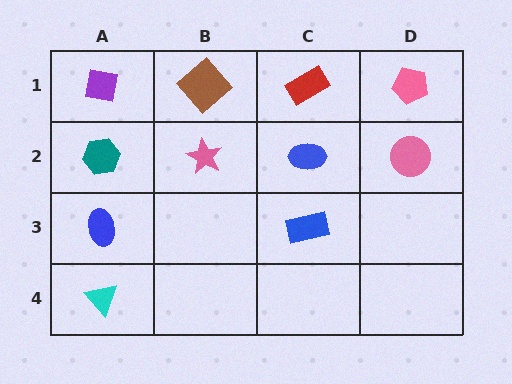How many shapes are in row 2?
4 shapes.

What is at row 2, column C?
A blue ellipse.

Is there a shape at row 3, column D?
No, that cell is empty.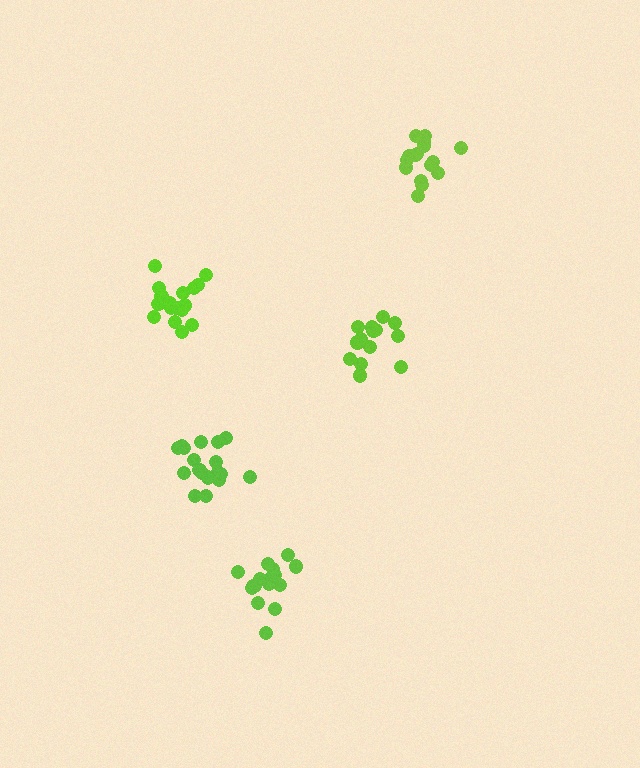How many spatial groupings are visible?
There are 5 spatial groupings.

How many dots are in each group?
Group 1: 15 dots, Group 2: 16 dots, Group 3: 20 dots, Group 4: 18 dots, Group 5: 16 dots (85 total).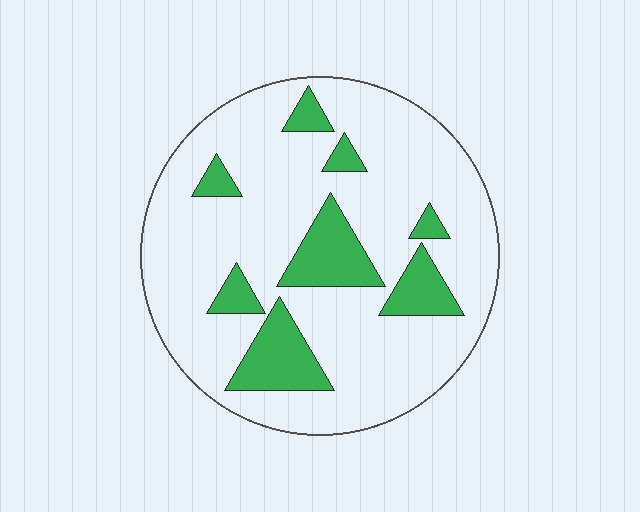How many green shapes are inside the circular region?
8.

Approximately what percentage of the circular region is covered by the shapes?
Approximately 20%.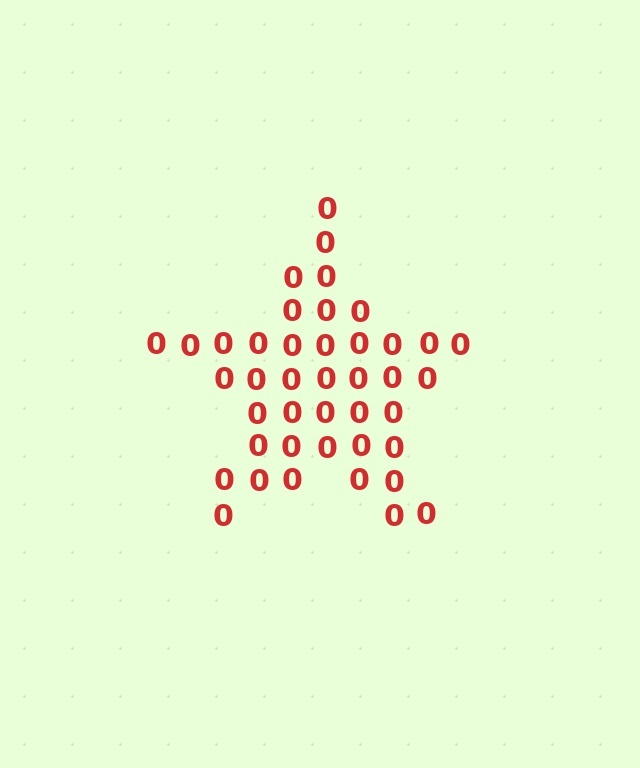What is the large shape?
The large shape is a star.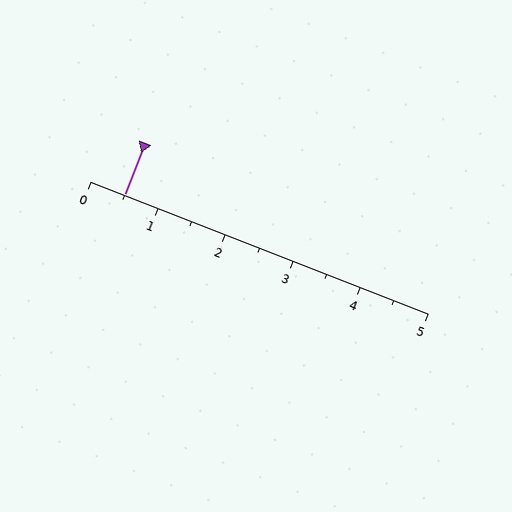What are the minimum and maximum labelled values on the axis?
The axis runs from 0 to 5.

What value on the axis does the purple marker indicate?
The marker indicates approximately 0.5.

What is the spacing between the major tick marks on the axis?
The major ticks are spaced 1 apart.